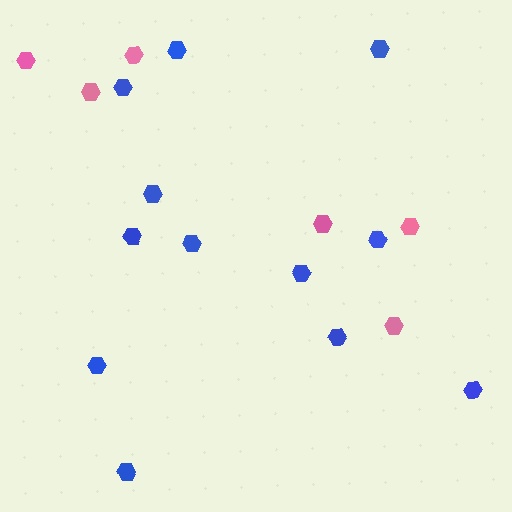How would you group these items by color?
There are 2 groups: one group of pink hexagons (6) and one group of blue hexagons (12).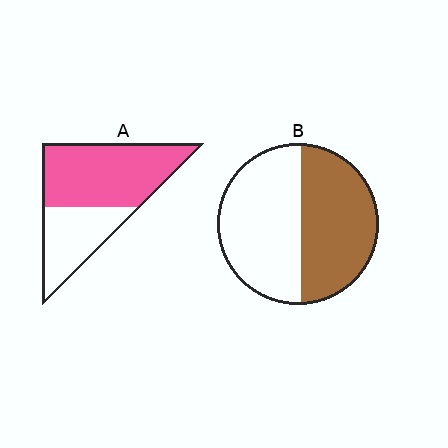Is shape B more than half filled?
Roughly half.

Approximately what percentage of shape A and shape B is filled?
A is approximately 65% and B is approximately 50%.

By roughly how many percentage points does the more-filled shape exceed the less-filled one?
By roughly 15 percentage points (A over B).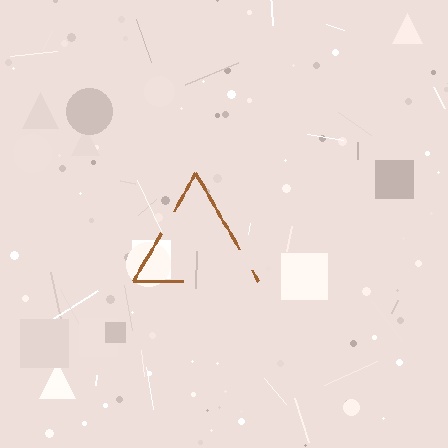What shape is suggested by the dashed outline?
The dashed outline suggests a triangle.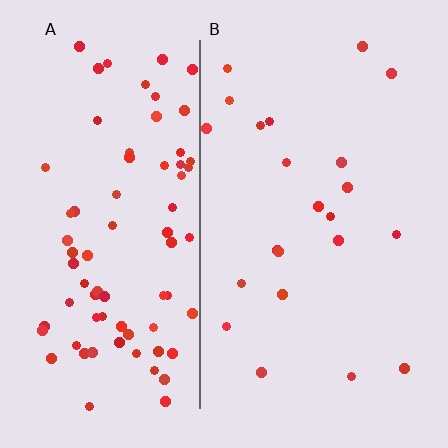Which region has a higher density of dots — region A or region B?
A (the left).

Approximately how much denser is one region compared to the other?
Approximately 3.5× — region A over region B.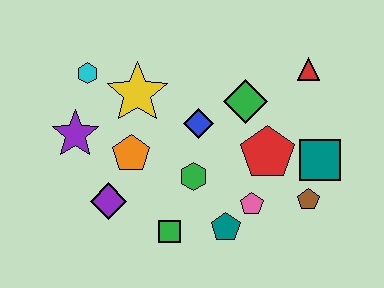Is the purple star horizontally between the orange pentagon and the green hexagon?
No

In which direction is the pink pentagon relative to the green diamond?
The pink pentagon is below the green diamond.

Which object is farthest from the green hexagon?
The red triangle is farthest from the green hexagon.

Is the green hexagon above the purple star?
No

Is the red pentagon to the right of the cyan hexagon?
Yes